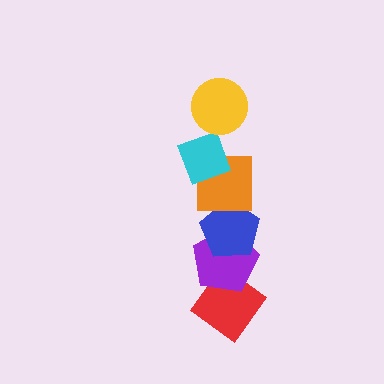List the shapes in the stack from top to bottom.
From top to bottom: the yellow circle, the cyan diamond, the orange square, the blue pentagon, the purple pentagon, the red diamond.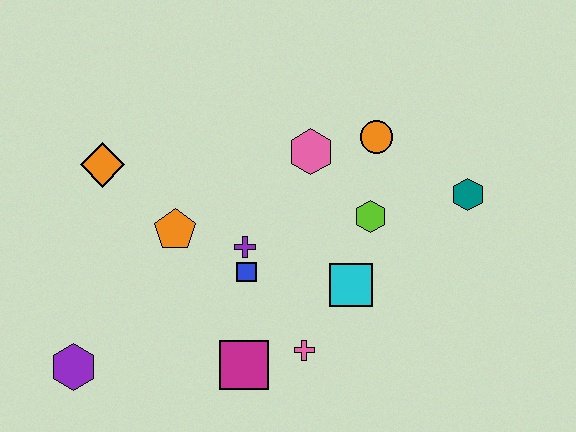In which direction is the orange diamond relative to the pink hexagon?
The orange diamond is to the left of the pink hexagon.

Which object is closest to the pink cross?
The magenta square is closest to the pink cross.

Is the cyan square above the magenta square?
Yes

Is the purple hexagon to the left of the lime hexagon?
Yes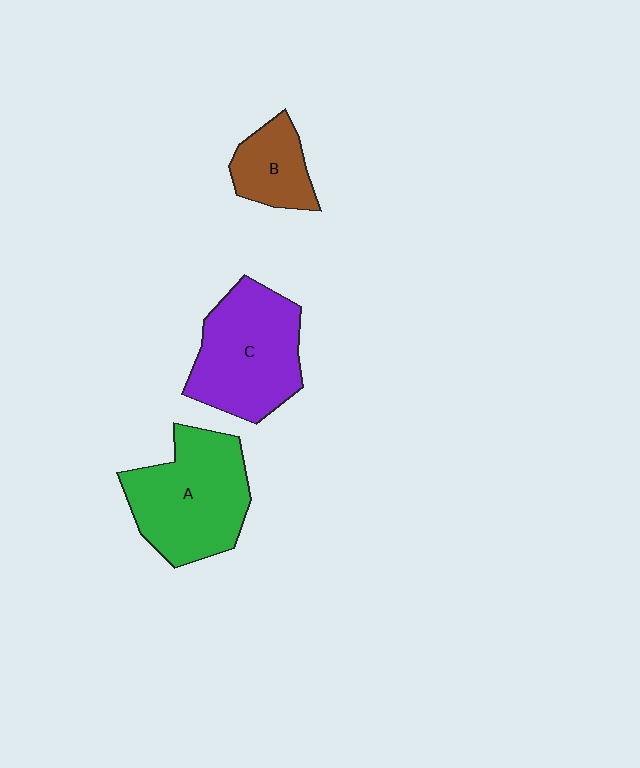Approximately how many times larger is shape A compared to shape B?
Approximately 2.2 times.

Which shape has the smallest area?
Shape B (brown).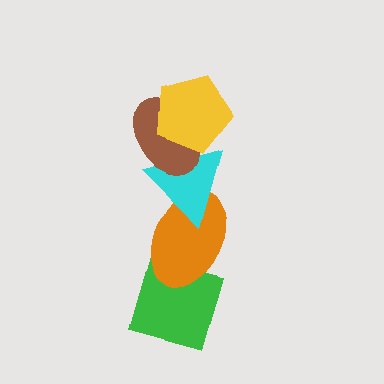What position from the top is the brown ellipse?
The brown ellipse is 2nd from the top.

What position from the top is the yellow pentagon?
The yellow pentagon is 1st from the top.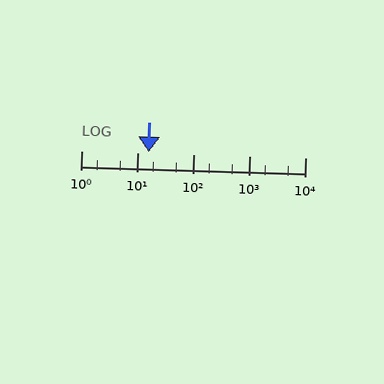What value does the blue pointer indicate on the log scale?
The pointer indicates approximately 16.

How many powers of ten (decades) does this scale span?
The scale spans 4 decades, from 1 to 10000.